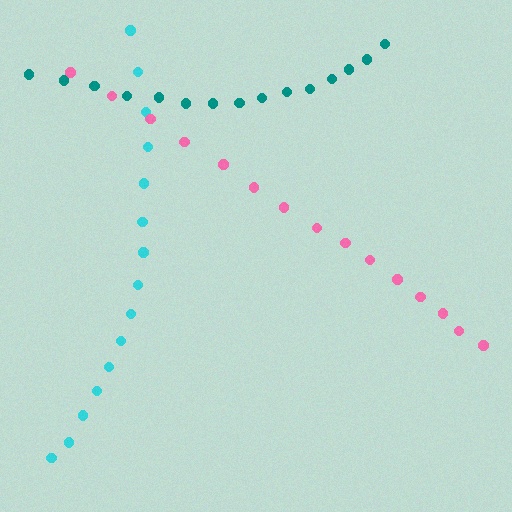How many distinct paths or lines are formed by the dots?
There are 3 distinct paths.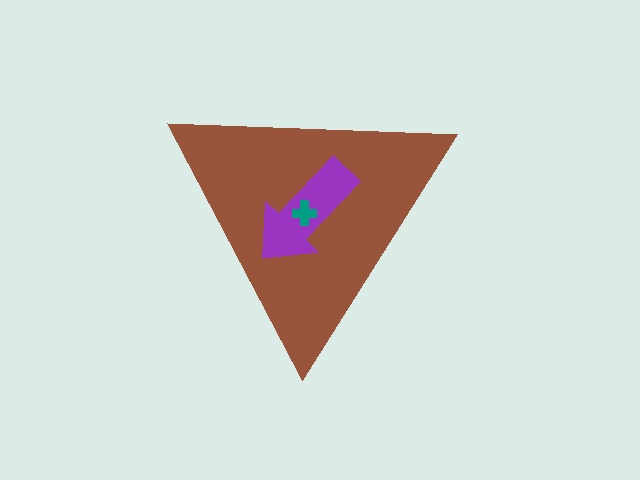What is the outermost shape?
The brown triangle.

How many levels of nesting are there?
3.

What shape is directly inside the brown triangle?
The purple arrow.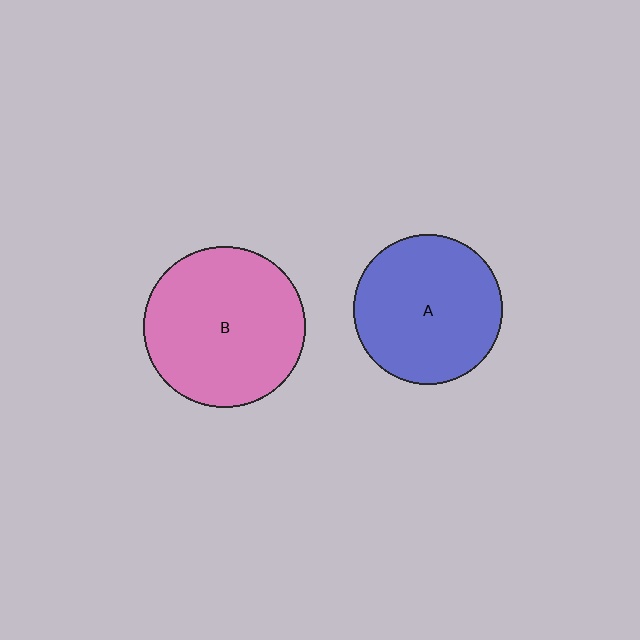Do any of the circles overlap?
No, none of the circles overlap.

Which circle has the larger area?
Circle B (pink).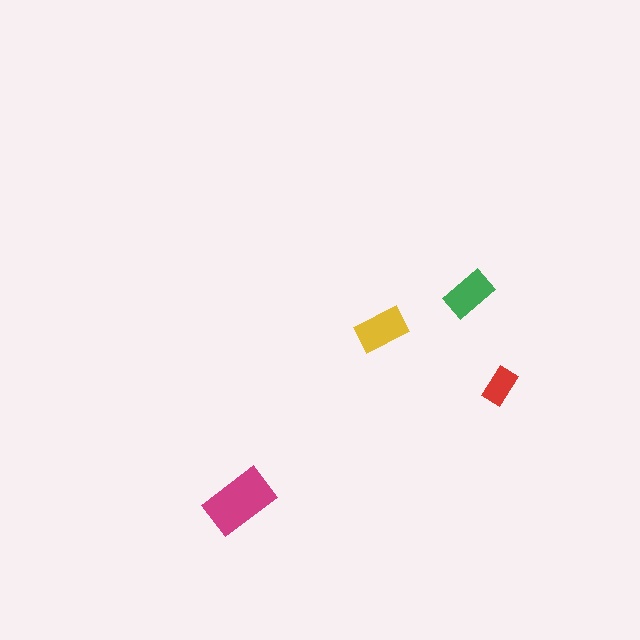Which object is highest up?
The green rectangle is topmost.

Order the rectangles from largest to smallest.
the magenta one, the yellow one, the green one, the red one.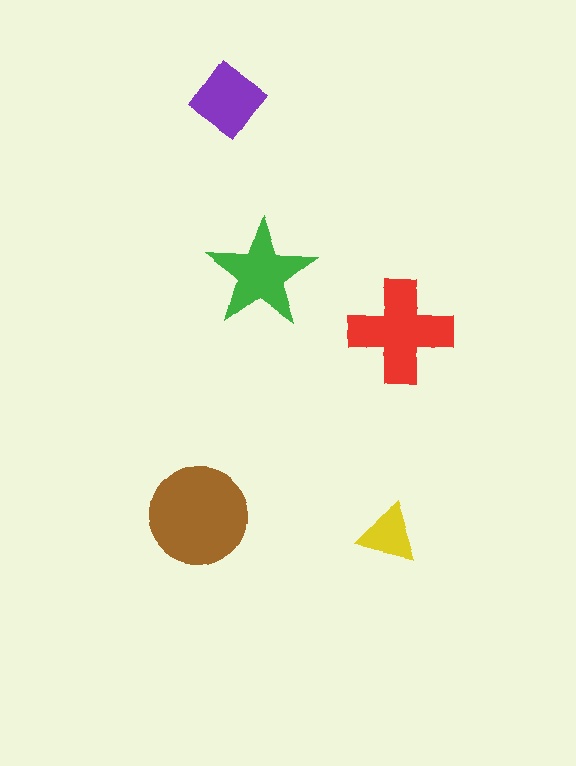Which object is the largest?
The brown circle.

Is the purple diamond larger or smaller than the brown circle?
Smaller.